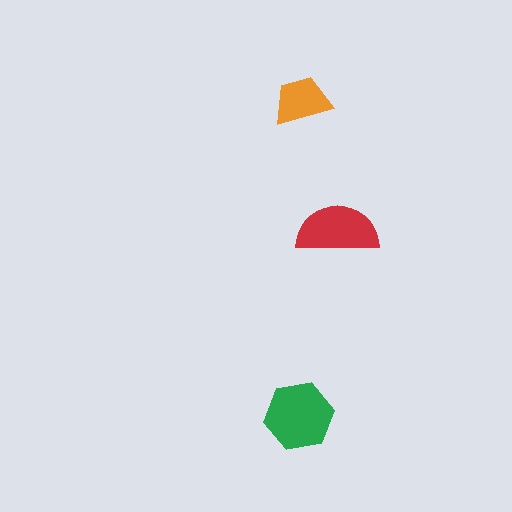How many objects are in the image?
There are 3 objects in the image.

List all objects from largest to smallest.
The green hexagon, the red semicircle, the orange trapezoid.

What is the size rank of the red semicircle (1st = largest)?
2nd.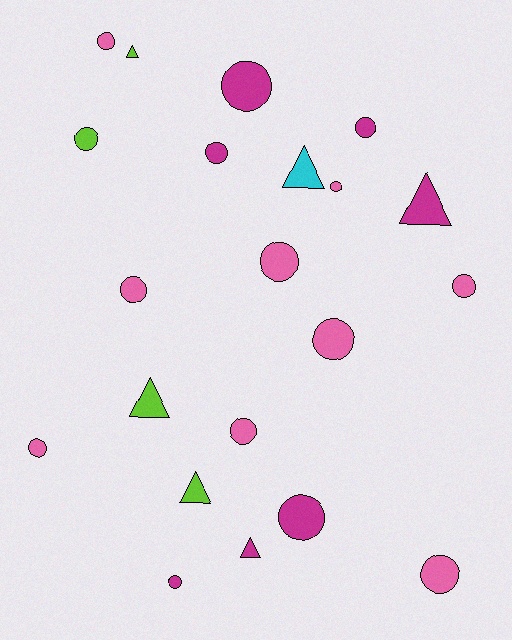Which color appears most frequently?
Pink, with 9 objects.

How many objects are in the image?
There are 21 objects.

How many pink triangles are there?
There are no pink triangles.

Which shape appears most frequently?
Circle, with 15 objects.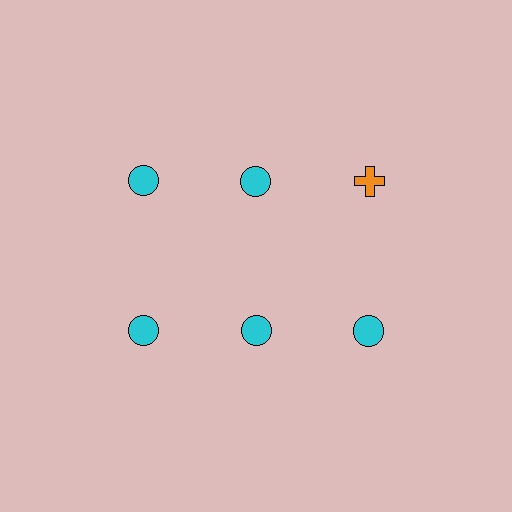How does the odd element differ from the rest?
It differs in both color (orange instead of cyan) and shape (cross instead of circle).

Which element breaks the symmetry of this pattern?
The orange cross in the top row, center column breaks the symmetry. All other shapes are cyan circles.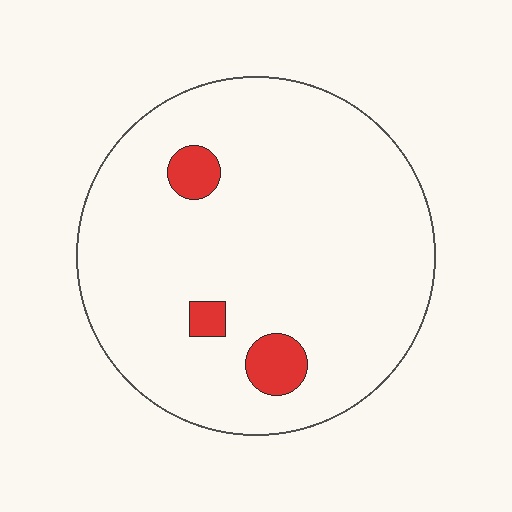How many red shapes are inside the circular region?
3.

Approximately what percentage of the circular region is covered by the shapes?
Approximately 5%.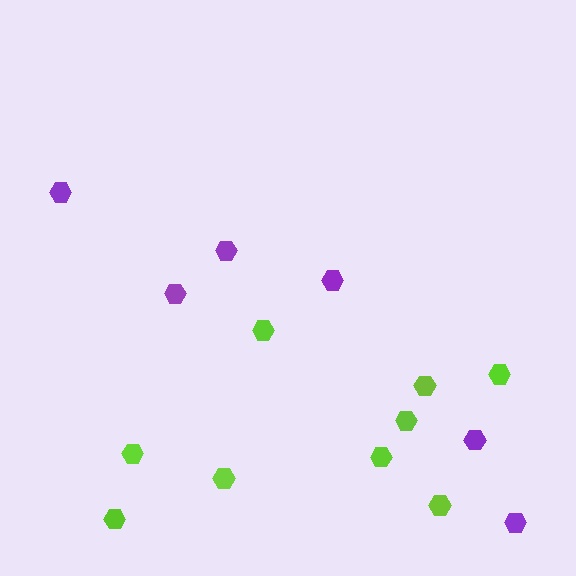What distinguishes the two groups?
There are 2 groups: one group of lime hexagons (9) and one group of purple hexagons (6).